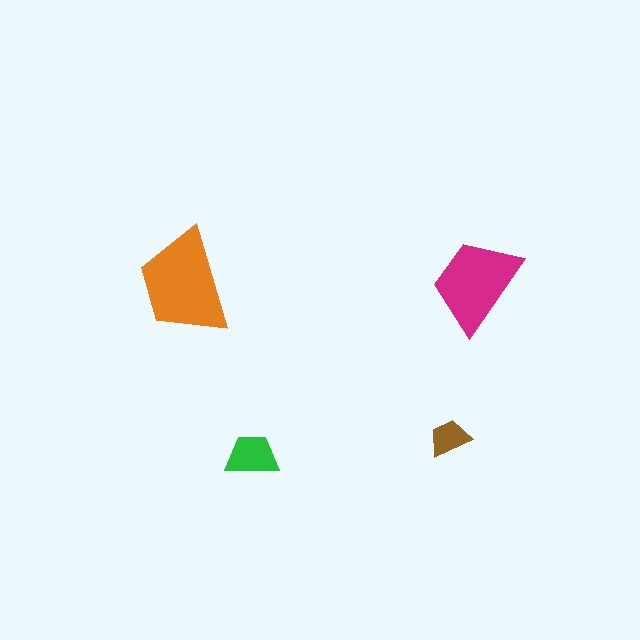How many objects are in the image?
There are 4 objects in the image.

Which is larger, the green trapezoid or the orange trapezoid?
The orange one.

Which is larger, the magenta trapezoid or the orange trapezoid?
The orange one.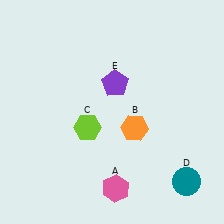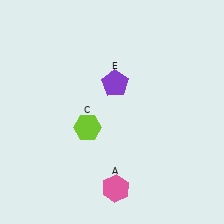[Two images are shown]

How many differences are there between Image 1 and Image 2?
There are 2 differences between the two images.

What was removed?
The orange hexagon (B), the teal circle (D) were removed in Image 2.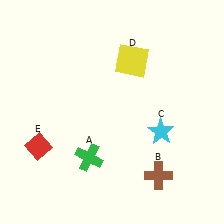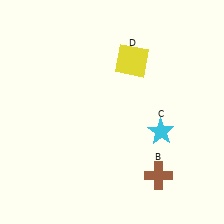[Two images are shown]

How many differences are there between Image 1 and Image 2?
There are 2 differences between the two images.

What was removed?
The green cross (A), the red diamond (E) were removed in Image 2.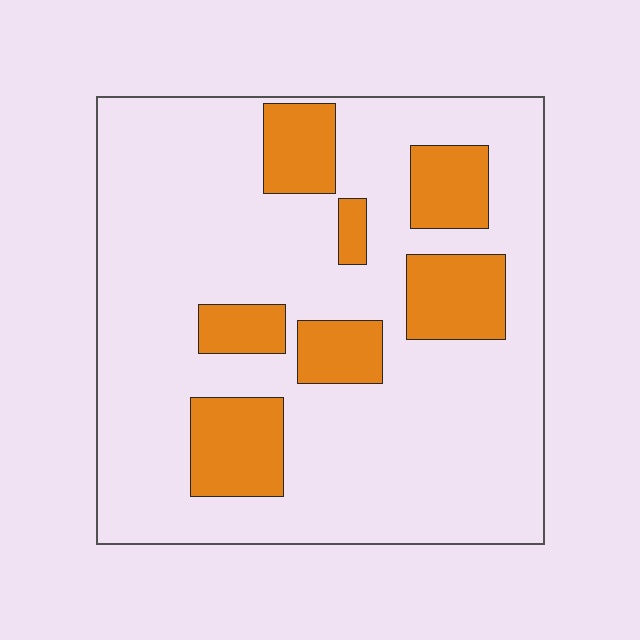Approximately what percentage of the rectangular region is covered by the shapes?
Approximately 20%.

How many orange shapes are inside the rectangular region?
7.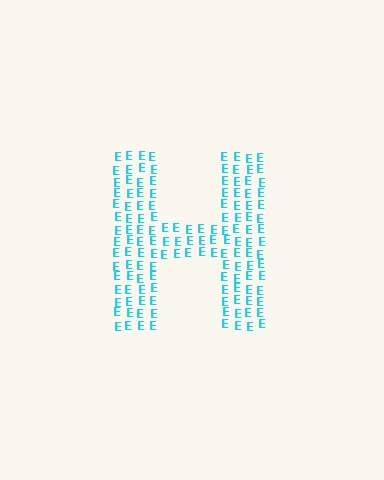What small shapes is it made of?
It is made of small letter E's.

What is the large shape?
The large shape is the letter H.